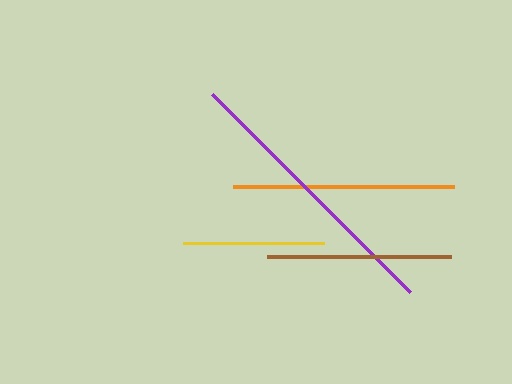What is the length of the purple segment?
The purple segment is approximately 280 pixels long.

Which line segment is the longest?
The purple line is the longest at approximately 280 pixels.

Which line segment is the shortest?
The yellow line is the shortest at approximately 141 pixels.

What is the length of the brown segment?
The brown segment is approximately 184 pixels long.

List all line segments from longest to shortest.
From longest to shortest: purple, orange, brown, yellow.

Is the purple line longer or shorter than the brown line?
The purple line is longer than the brown line.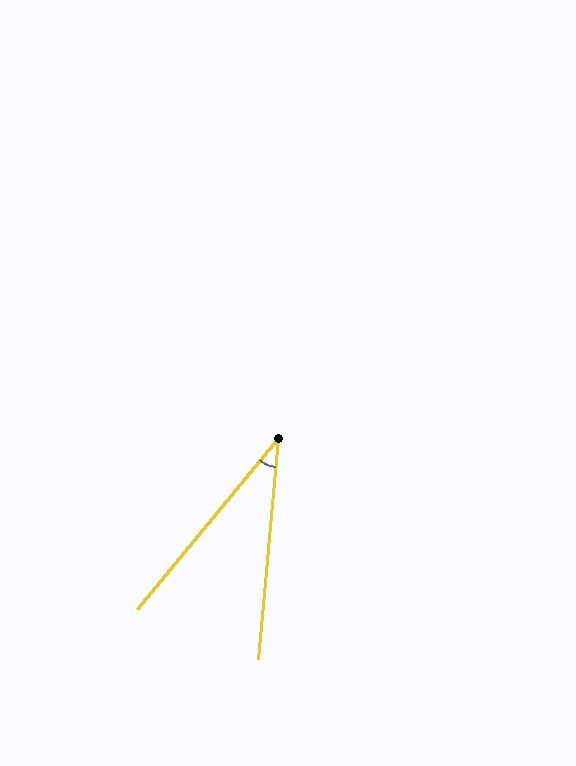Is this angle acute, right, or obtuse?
It is acute.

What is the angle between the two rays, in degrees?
Approximately 34 degrees.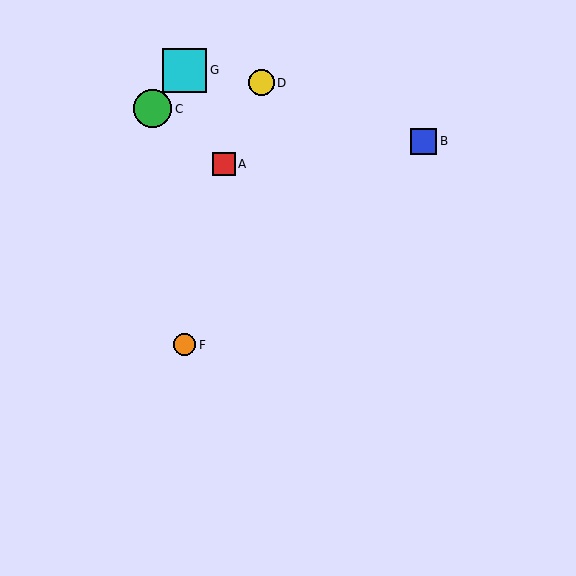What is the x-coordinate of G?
Object G is at x≈185.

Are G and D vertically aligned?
No, G is at x≈185 and D is at x≈261.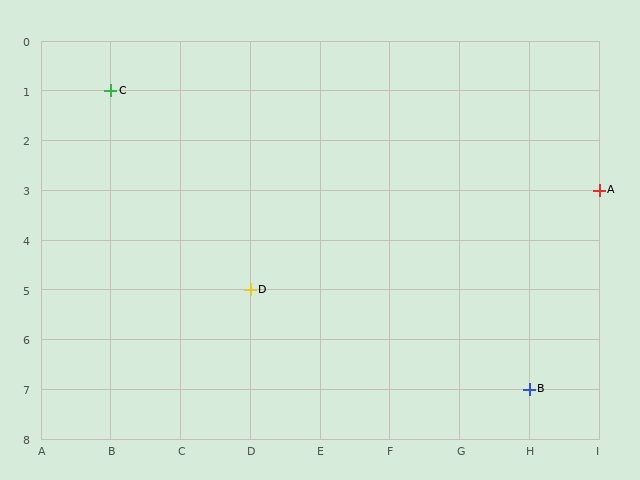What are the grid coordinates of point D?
Point D is at grid coordinates (D, 5).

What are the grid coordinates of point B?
Point B is at grid coordinates (H, 7).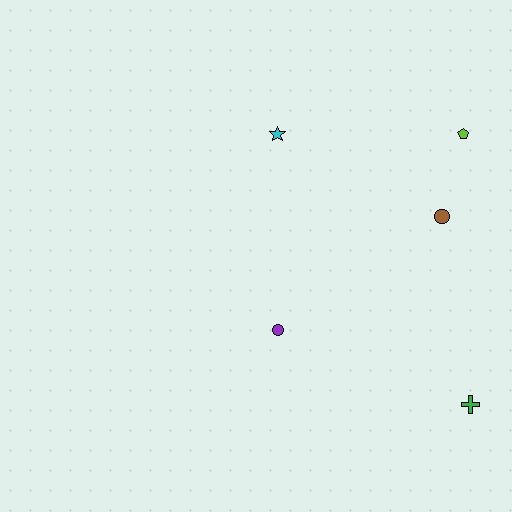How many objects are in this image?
There are 5 objects.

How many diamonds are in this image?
There are no diamonds.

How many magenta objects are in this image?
There are no magenta objects.